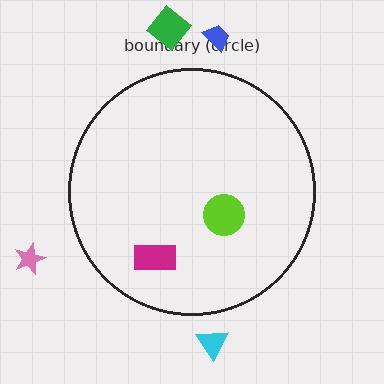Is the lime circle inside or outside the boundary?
Inside.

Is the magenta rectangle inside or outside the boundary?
Inside.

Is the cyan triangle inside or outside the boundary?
Outside.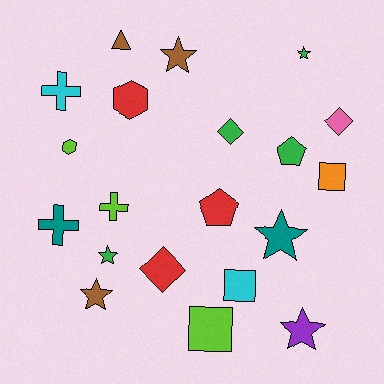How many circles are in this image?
There are no circles.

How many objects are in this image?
There are 20 objects.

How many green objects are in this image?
There are 4 green objects.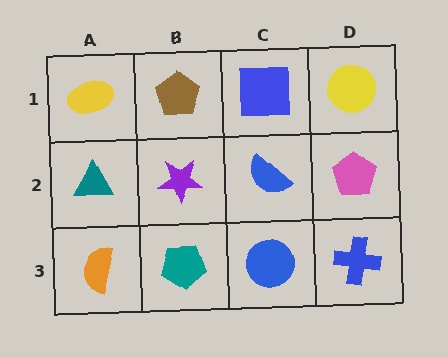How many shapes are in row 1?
4 shapes.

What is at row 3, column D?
A blue cross.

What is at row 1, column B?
A brown pentagon.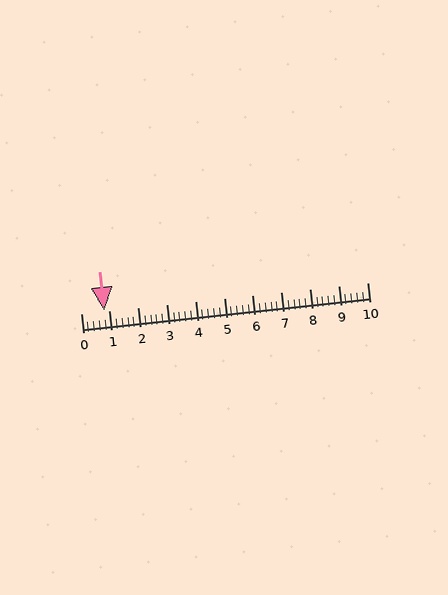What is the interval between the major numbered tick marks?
The major tick marks are spaced 1 units apart.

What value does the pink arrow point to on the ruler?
The pink arrow points to approximately 0.8.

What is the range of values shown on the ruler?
The ruler shows values from 0 to 10.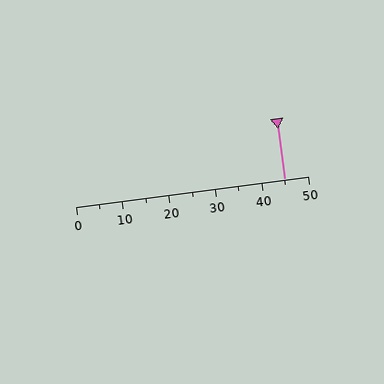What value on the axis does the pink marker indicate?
The marker indicates approximately 45.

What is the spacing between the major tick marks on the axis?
The major ticks are spaced 10 apart.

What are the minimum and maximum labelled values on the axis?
The axis runs from 0 to 50.